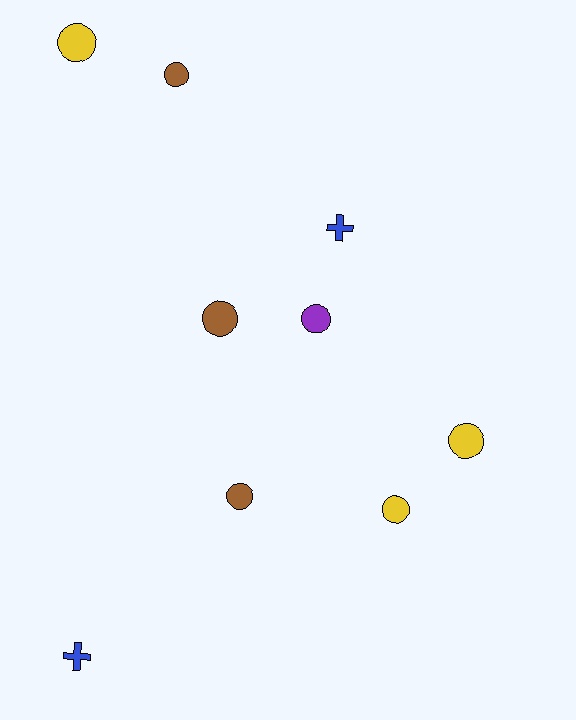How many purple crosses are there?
There are no purple crosses.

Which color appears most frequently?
Yellow, with 3 objects.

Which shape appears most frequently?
Circle, with 7 objects.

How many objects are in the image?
There are 9 objects.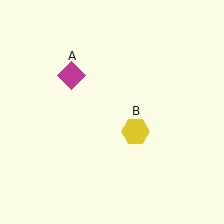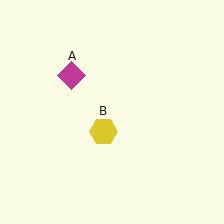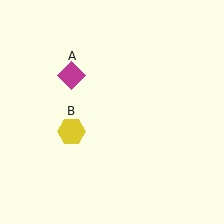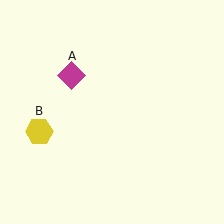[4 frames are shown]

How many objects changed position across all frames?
1 object changed position: yellow hexagon (object B).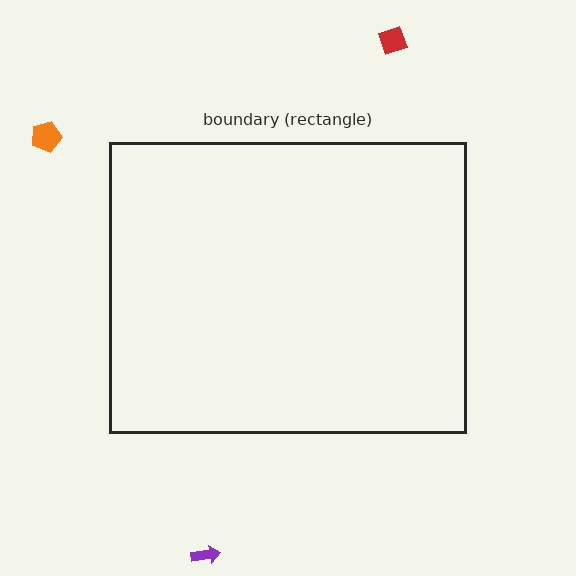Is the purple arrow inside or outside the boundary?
Outside.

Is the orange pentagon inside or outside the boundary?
Outside.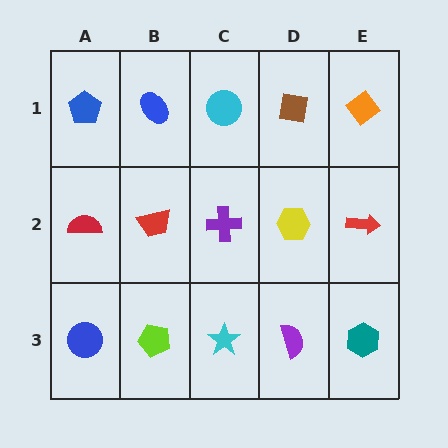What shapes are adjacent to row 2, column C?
A cyan circle (row 1, column C), a cyan star (row 3, column C), a red trapezoid (row 2, column B), a yellow hexagon (row 2, column D).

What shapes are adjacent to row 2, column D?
A brown square (row 1, column D), a purple semicircle (row 3, column D), a purple cross (row 2, column C), a red arrow (row 2, column E).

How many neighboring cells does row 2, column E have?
3.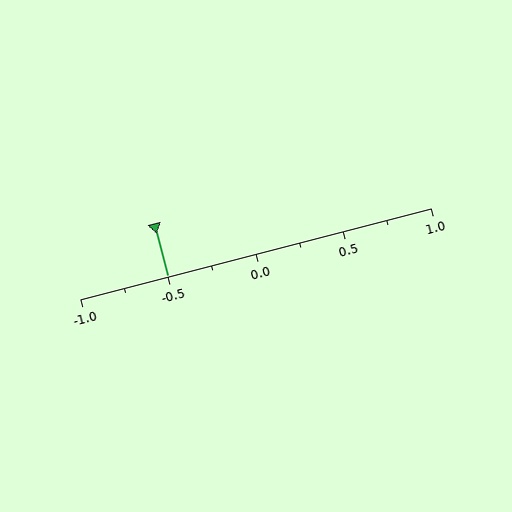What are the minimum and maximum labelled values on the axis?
The axis runs from -1.0 to 1.0.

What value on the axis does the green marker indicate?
The marker indicates approximately -0.5.